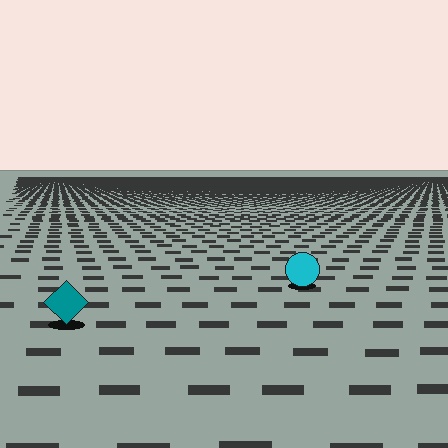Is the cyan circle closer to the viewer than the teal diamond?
No. The teal diamond is closer — you can tell from the texture gradient: the ground texture is coarser near it.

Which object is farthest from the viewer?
The cyan circle is farthest from the viewer. It appears smaller and the ground texture around it is denser.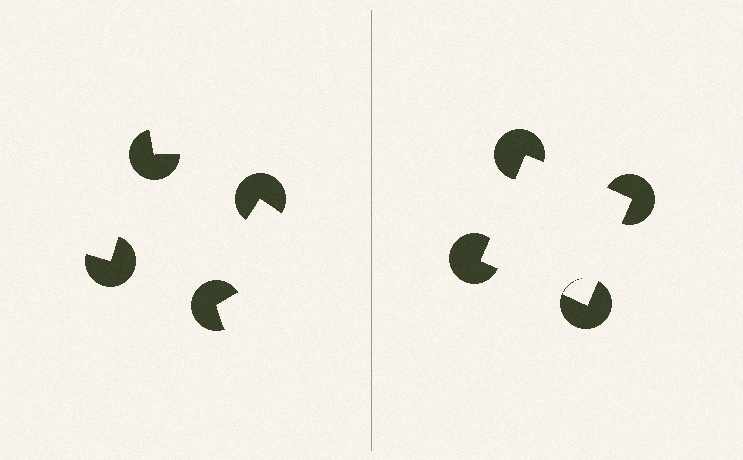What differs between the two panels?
The pac-man discs are positioned identically on both sides; only the wedge orientations differ. On the right they align to a square; on the left they are misaligned.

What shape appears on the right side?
An illusory square.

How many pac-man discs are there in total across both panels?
8 — 4 on each side.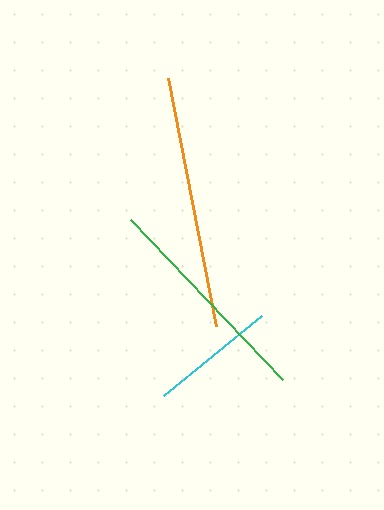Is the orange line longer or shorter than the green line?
The orange line is longer than the green line.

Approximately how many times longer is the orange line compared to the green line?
The orange line is approximately 1.1 times the length of the green line.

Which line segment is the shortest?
The cyan line is the shortest at approximately 127 pixels.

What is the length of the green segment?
The green segment is approximately 221 pixels long.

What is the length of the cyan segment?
The cyan segment is approximately 127 pixels long.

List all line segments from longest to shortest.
From longest to shortest: orange, green, cyan.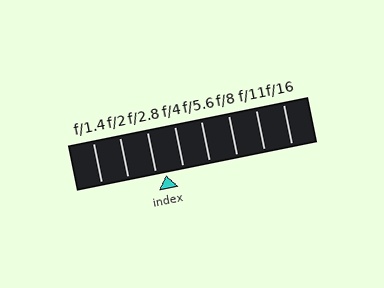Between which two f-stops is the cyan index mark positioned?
The index mark is between f/2.8 and f/4.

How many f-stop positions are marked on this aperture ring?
There are 8 f-stop positions marked.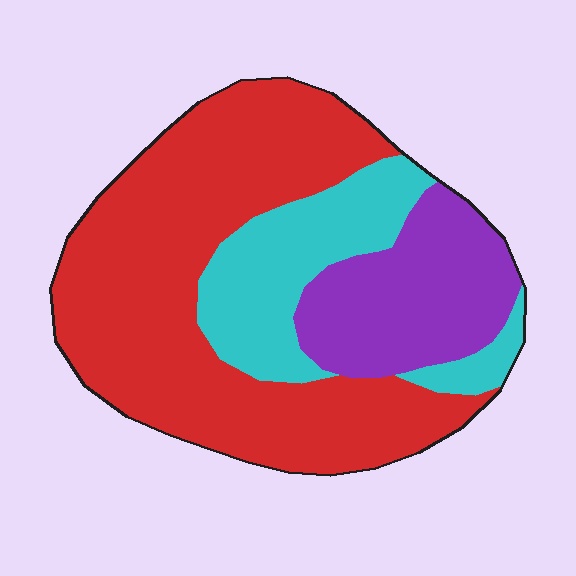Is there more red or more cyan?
Red.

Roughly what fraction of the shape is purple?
Purple takes up between a sixth and a third of the shape.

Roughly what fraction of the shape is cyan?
Cyan takes up less than a quarter of the shape.